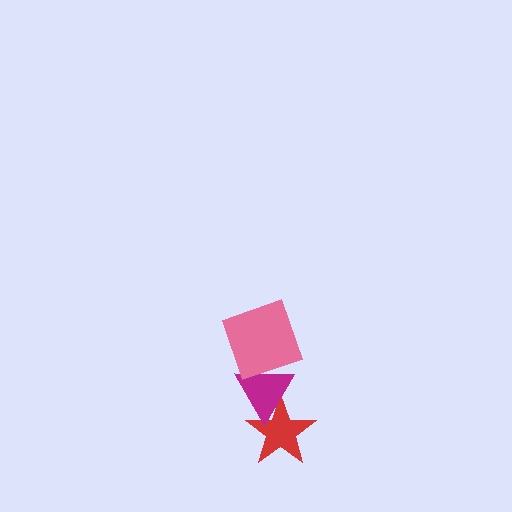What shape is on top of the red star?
The magenta triangle is on top of the red star.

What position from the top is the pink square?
The pink square is 1st from the top.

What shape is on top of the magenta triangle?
The pink square is on top of the magenta triangle.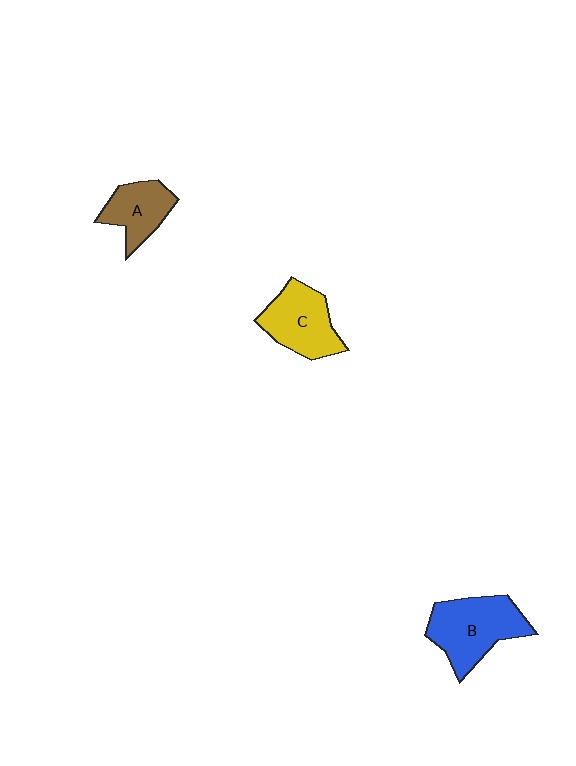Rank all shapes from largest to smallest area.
From largest to smallest: B (blue), C (yellow), A (brown).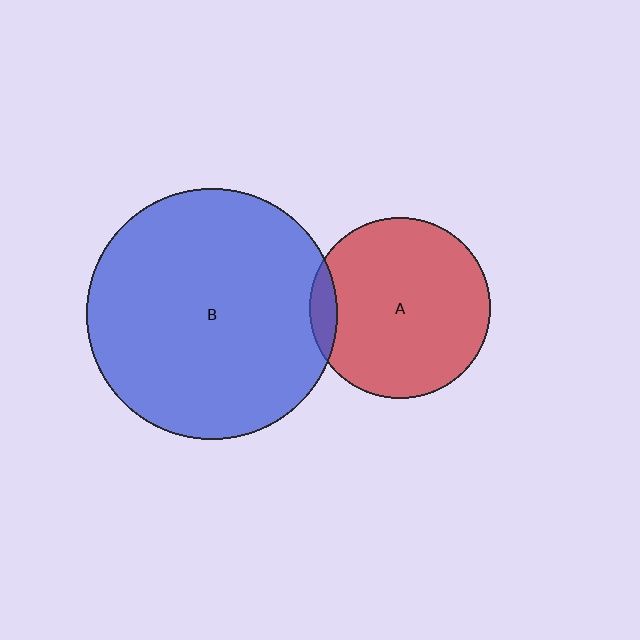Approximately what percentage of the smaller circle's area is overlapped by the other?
Approximately 10%.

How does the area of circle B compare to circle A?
Approximately 1.9 times.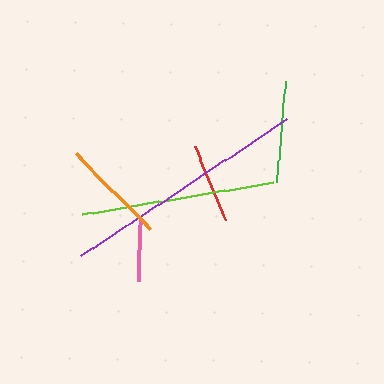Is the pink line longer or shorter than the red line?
The red line is longer than the pink line.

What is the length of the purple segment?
The purple segment is approximately 247 pixels long.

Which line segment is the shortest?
The pink line is the shortest at approximately 63 pixels.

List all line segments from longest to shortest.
From longest to shortest: purple, lime, orange, green, red, pink.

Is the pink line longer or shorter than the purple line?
The purple line is longer than the pink line.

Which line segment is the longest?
The purple line is the longest at approximately 247 pixels.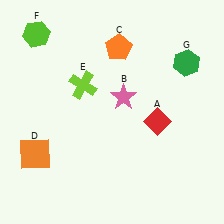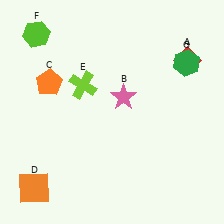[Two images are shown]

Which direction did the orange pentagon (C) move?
The orange pentagon (C) moved left.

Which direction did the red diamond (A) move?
The red diamond (A) moved up.